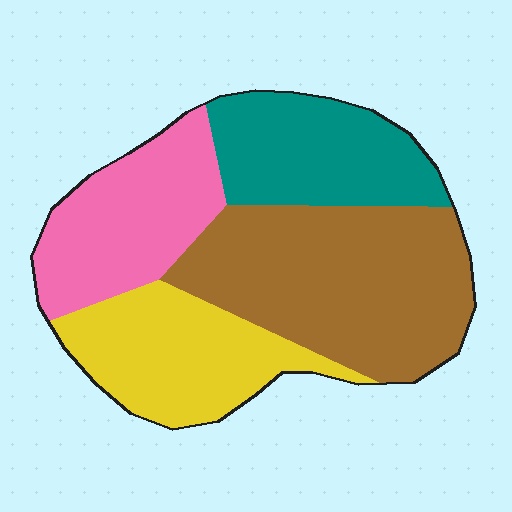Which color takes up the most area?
Brown, at roughly 35%.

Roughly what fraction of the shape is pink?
Pink covers about 20% of the shape.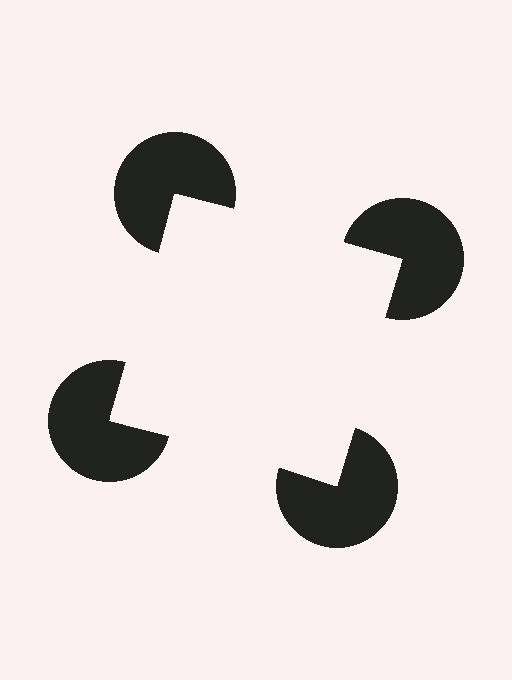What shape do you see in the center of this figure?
An illusory square — its edges are inferred from the aligned wedge cuts in the pac-man discs, not physically drawn.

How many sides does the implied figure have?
4 sides.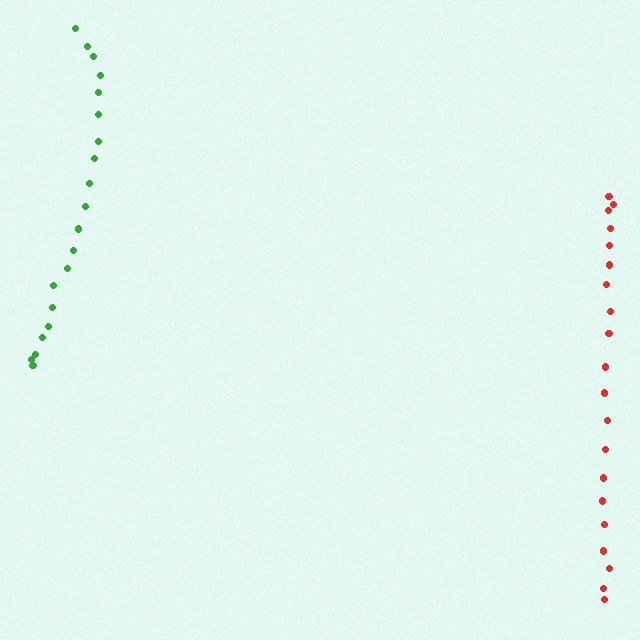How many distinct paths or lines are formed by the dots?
There are 2 distinct paths.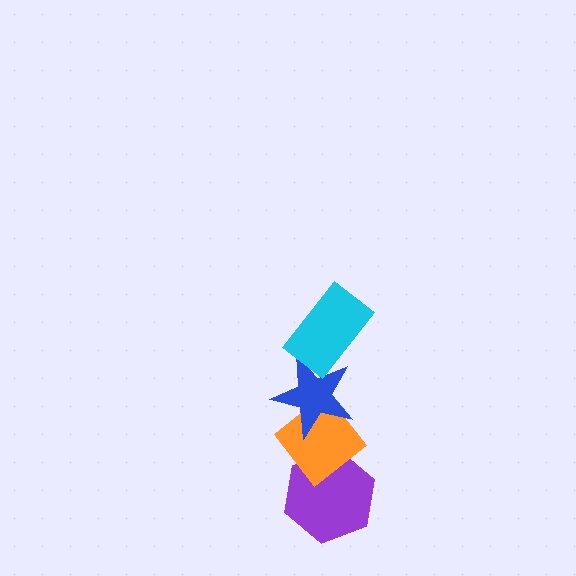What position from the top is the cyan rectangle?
The cyan rectangle is 1st from the top.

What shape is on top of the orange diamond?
The blue star is on top of the orange diamond.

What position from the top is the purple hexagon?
The purple hexagon is 4th from the top.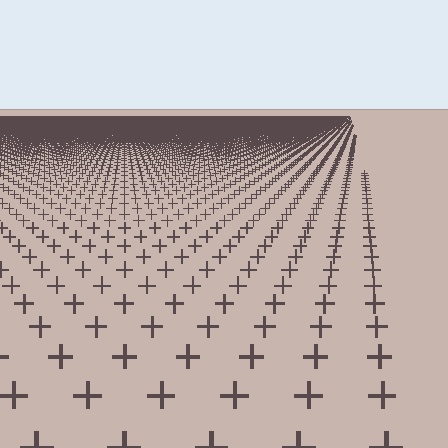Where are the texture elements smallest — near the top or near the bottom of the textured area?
Near the top.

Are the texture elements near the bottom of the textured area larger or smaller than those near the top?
Larger. Near the bottom, elements are closer to the viewer and appear at a bigger on-screen size.